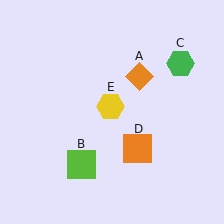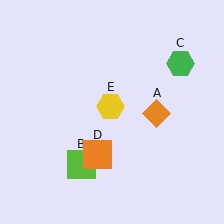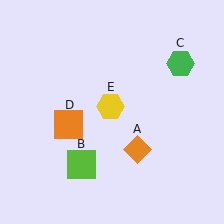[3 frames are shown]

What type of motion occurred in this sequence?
The orange diamond (object A), orange square (object D) rotated clockwise around the center of the scene.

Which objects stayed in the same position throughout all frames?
Lime square (object B) and green hexagon (object C) and yellow hexagon (object E) remained stationary.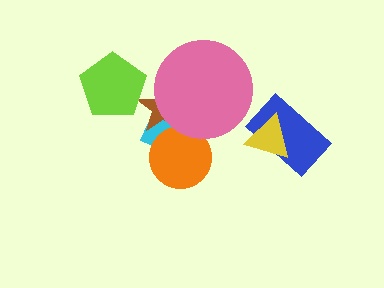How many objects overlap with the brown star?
4 objects overlap with the brown star.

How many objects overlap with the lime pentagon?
1 object overlaps with the lime pentagon.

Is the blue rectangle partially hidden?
Yes, it is partially covered by another shape.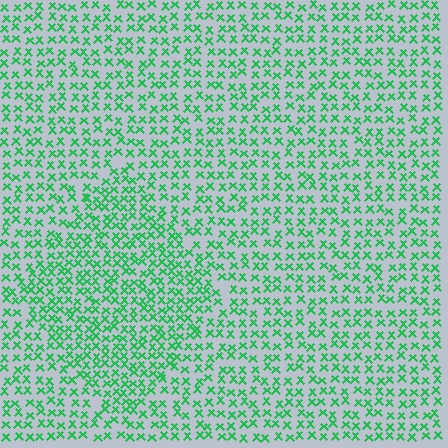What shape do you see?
I see a diamond.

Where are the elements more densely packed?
The elements are more densely packed inside the diamond boundary.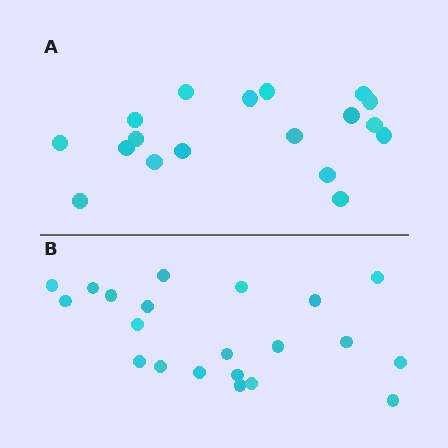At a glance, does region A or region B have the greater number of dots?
Region B (the bottom region) has more dots.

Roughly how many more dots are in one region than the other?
Region B has just a few more — roughly 2 or 3 more dots than region A.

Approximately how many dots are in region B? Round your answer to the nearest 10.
About 20 dots. (The exact count is 21, which rounds to 20.)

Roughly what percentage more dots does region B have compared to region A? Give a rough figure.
About 15% more.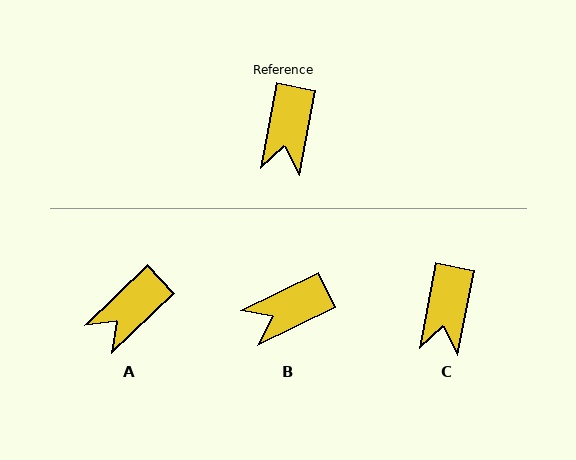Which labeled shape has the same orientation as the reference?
C.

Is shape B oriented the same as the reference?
No, it is off by about 53 degrees.